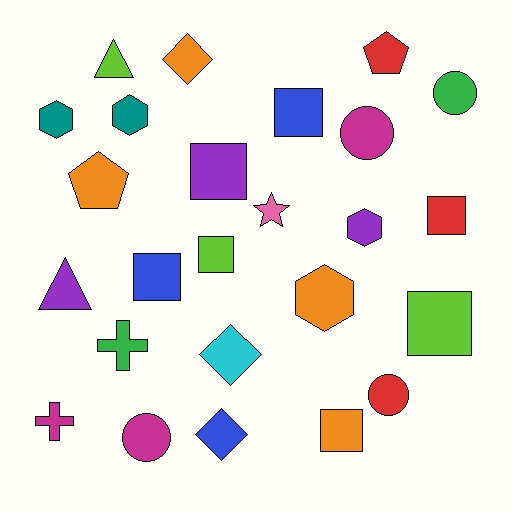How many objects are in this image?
There are 25 objects.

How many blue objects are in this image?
There are 3 blue objects.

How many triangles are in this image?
There are 2 triangles.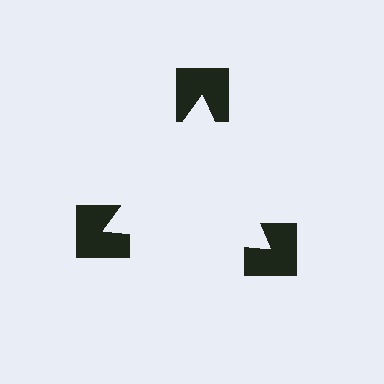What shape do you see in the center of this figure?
An illusory triangle — its edges are inferred from the aligned wedge cuts in the notched squares, not physically drawn.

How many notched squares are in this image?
There are 3 — one at each vertex of the illusory triangle.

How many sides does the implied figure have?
3 sides.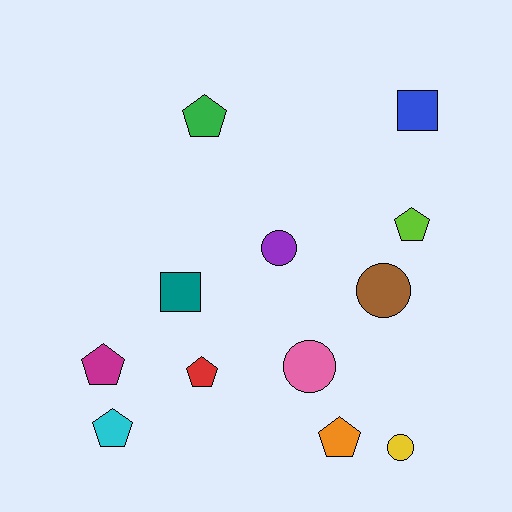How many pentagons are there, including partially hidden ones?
There are 6 pentagons.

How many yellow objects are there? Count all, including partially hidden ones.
There is 1 yellow object.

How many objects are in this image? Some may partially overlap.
There are 12 objects.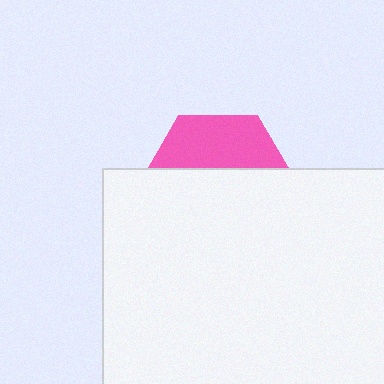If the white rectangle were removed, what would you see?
You would see the complete pink hexagon.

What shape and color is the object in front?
The object in front is a white rectangle.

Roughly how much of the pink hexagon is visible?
A small part of it is visible (roughly 35%).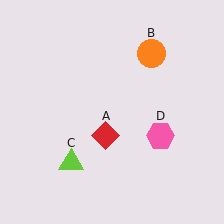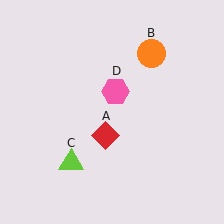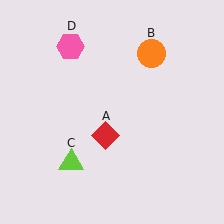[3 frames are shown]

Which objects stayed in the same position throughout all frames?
Red diamond (object A) and orange circle (object B) and lime triangle (object C) remained stationary.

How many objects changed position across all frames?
1 object changed position: pink hexagon (object D).